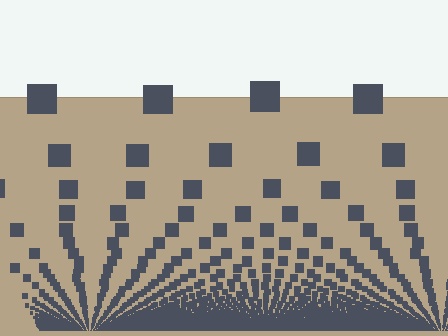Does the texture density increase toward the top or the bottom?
Density increases toward the bottom.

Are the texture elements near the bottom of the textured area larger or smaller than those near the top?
Smaller. The gradient is inverted — elements near the bottom are smaller and denser.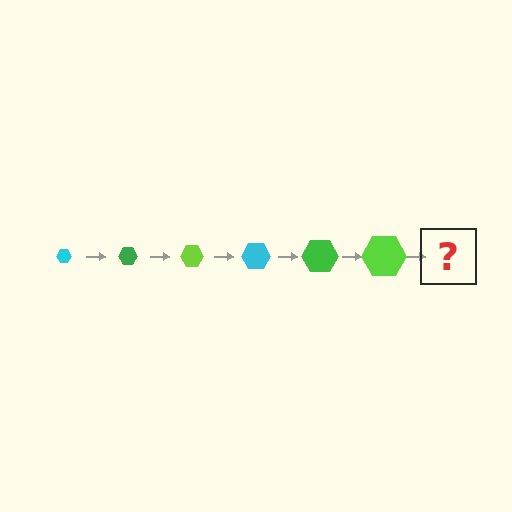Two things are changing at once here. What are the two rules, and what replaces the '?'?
The two rules are that the hexagon grows larger each step and the color cycles through cyan, green, and lime. The '?' should be a cyan hexagon, larger than the previous one.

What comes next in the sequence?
The next element should be a cyan hexagon, larger than the previous one.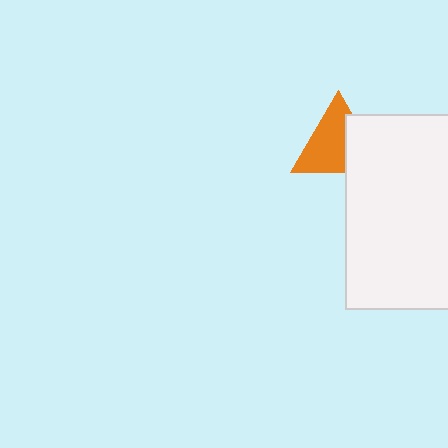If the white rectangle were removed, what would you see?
You would see the complete orange triangle.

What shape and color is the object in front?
The object in front is a white rectangle.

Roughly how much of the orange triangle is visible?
About half of it is visible (roughly 65%).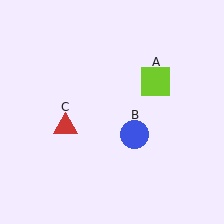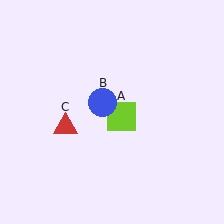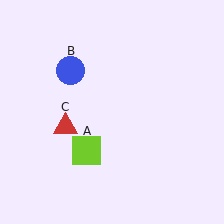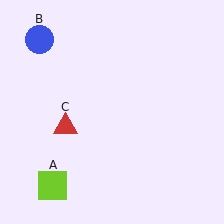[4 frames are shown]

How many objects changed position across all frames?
2 objects changed position: lime square (object A), blue circle (object B).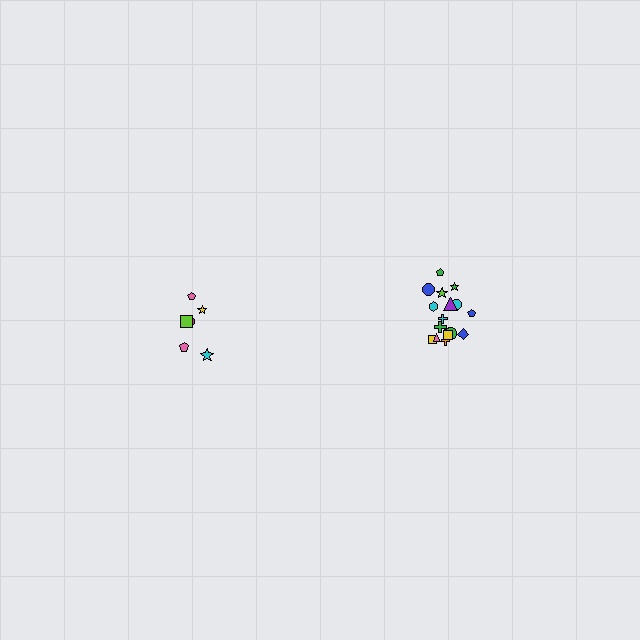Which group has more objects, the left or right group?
The right group.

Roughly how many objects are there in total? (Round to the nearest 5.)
Roughly 25 objects in total.